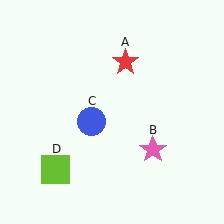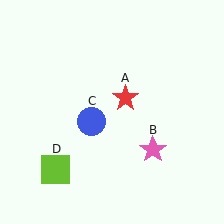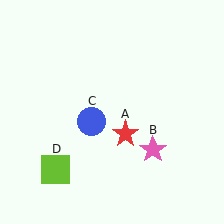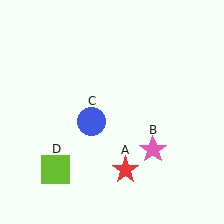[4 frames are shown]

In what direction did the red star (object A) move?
The red star (object A) moved down.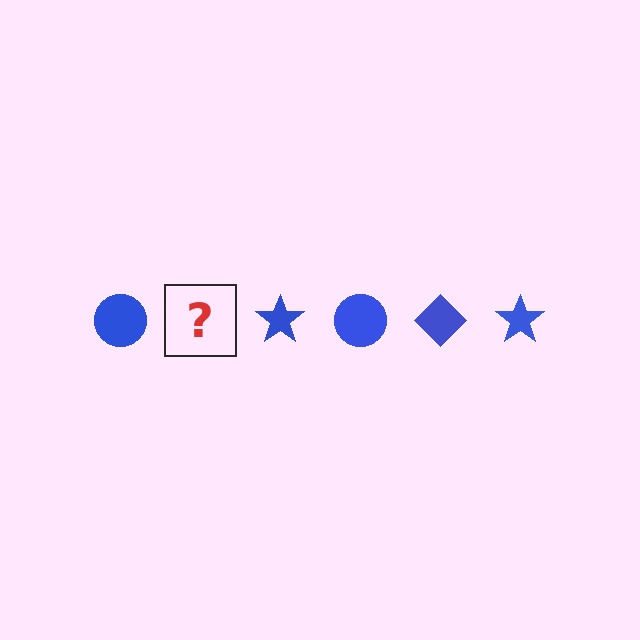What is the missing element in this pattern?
The missing element is a blue diamond.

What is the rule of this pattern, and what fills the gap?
The rule is that the pattern cycles through circle, diamond, star shapes in blue. The gap should be filled with a blue diamond.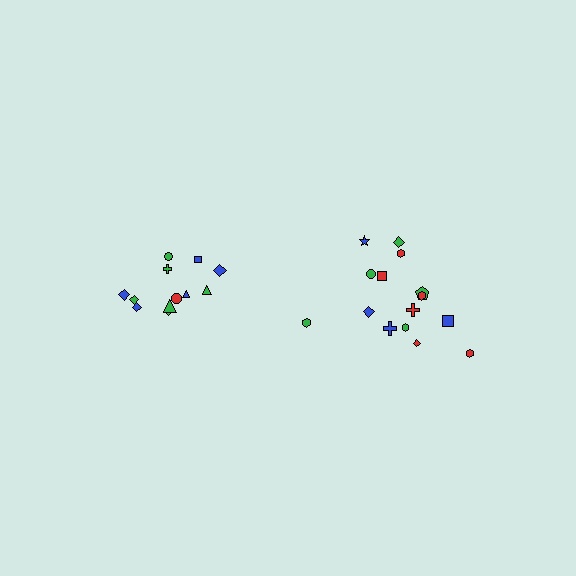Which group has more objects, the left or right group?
The right group.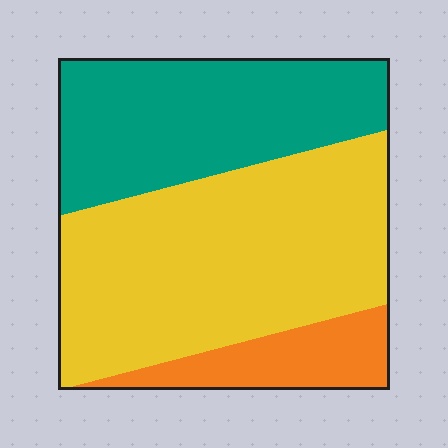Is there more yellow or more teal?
Yellow.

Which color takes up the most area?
Yellow, at roughly 50%.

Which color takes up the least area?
Orange, at roughly 15%.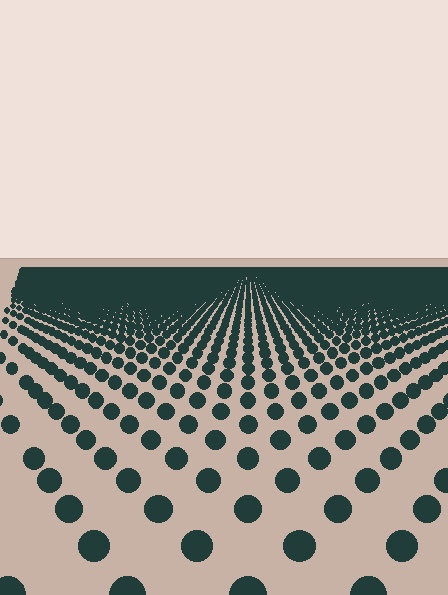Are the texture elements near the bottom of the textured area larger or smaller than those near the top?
Larger. Near the bottom, elements are closer to the viewer and appear at a bigger on-screen size.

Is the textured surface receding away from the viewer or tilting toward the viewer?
The surface is receding away from the viewer. Texture elements get smaller and denser toward the top.